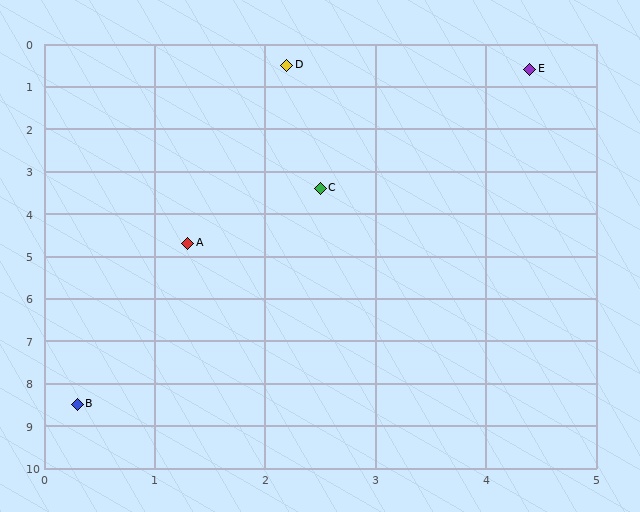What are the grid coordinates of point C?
Point C is at approximately (2.5, 3.4).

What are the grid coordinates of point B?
Point B is at approximately (0.3, 8.5).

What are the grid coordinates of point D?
Point D is at approximately (2.2, 0.5).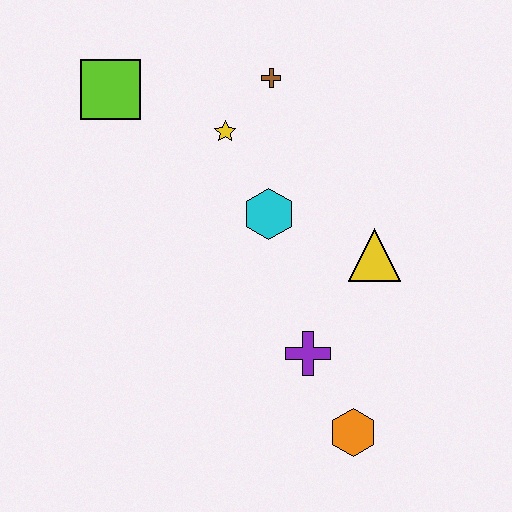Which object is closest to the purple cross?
The orange hexagon is closest to the purple cross.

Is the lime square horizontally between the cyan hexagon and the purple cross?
No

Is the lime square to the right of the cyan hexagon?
No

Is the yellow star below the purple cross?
No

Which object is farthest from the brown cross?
The orange hexagon is farthest from the brown cross.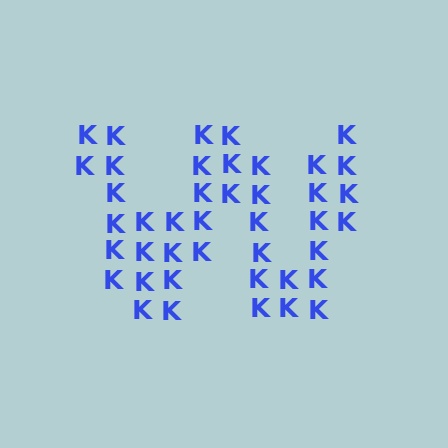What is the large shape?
The large shape is the letter W.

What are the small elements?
The small elements are letter K's.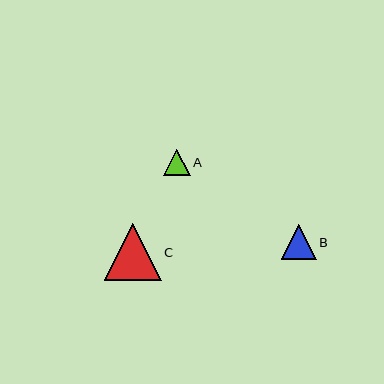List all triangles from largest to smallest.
From largest to smallest: C, B, A.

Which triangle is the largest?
Triangle C is the largest with a size of approximately 57 pixels.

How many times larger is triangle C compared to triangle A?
Triangle C is approximately 2.1 times the size of triangle A.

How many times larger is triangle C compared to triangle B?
Triangle C is approximately 1.6 times the size of triangle B.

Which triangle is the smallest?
Triangle A is the smallest with a size of approximately 27 pixels.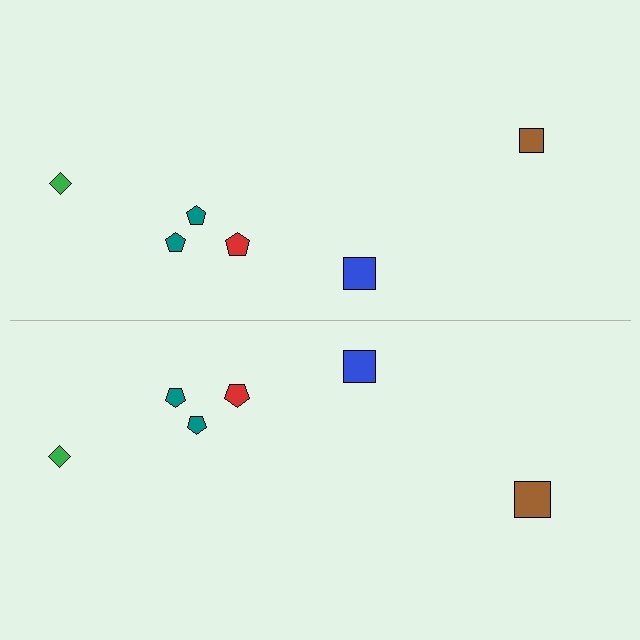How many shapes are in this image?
There are 12 shapes in this image.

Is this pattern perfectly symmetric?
No, the pattern is not perfectly symmetric. The brown square on the bottom side has a different size than its mirror counterpart.